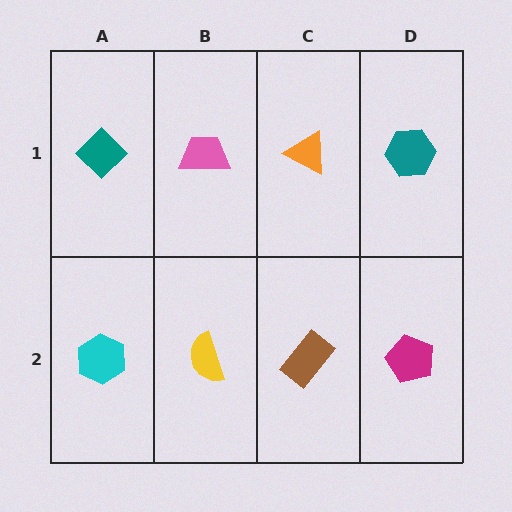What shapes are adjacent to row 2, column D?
A teal hexagon (row 1, column D), a brown rectangle (row 2, column C).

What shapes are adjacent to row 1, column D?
A magenta pentagon (row 2, column D), an orange triangle (row 1, column C).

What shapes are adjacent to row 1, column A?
A cyan hexagon (row 2, column A), a pink trapezoid (row 1, column B).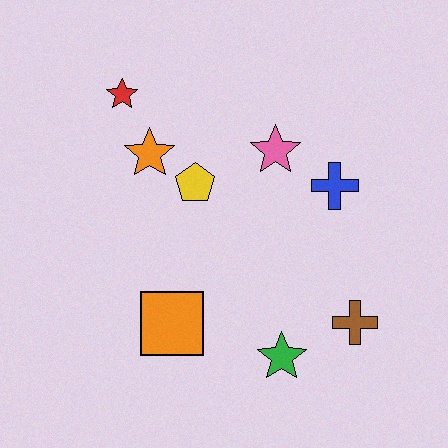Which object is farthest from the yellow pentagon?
The brown cross is farthest from the yellow pentagon.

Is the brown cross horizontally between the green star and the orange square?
No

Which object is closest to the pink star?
The blue cross is closest to the pink star.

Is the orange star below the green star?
No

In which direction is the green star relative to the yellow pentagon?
The green star is below the yellow pentagon.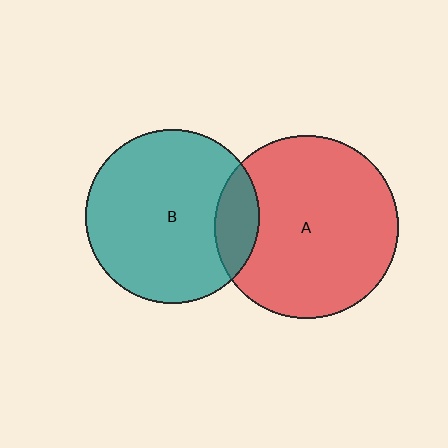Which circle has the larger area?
Circle A (red).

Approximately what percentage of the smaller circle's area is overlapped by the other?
Approximately 15%.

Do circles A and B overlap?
Yes.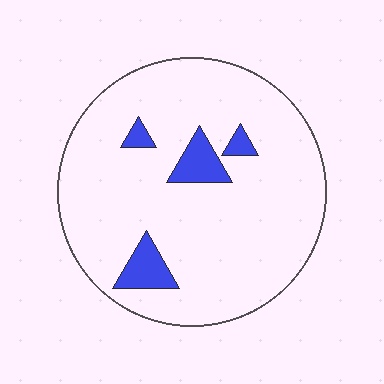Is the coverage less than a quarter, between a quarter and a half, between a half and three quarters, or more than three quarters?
Less than a quarter.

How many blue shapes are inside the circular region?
4.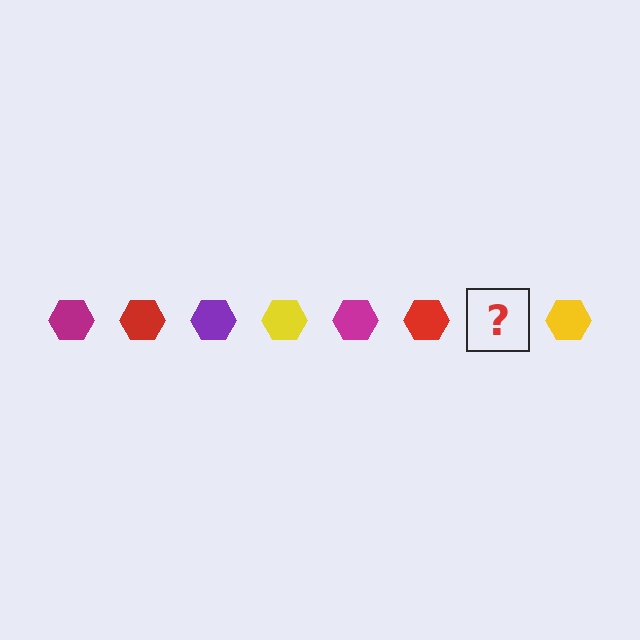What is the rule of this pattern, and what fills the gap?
The rule is that the pattern cycles through magenta, red, purple, yellow hexagons. The gap should be filled with a purple hexagon.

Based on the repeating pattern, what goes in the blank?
The blank should be a purple hexagon.